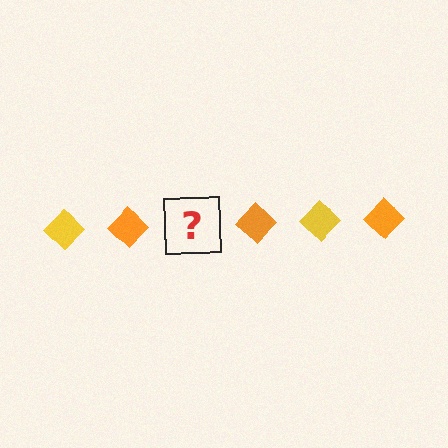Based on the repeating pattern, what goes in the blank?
The blank should be a yellow diamond.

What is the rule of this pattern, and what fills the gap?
The rule is that the pattern cycles through yellow, orange diamonds. The gap should be filled with a yellow diamond.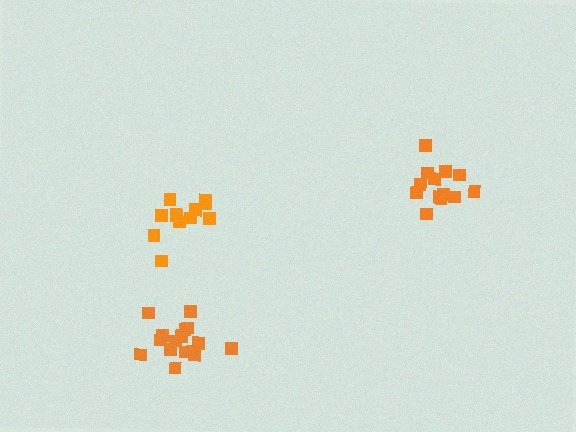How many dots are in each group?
Group 1: 13 dots, Group 2: 12 dots, Group 3: 17 dots (42 total).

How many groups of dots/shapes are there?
There are 3 groups.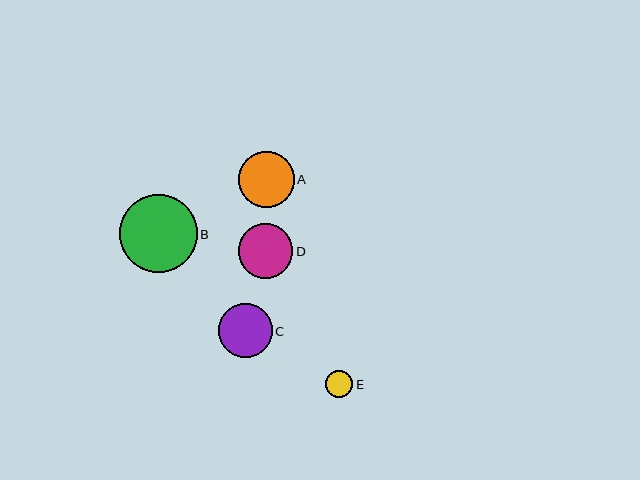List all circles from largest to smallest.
From largest to smallest: B, A, D, C, E.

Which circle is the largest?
Circle B is the largest with a size of approximately 78 pixels.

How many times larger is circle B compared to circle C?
Circle B is approximately 1.5 times the size of circle C.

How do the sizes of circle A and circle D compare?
Circle A and circle D are approximately the same size.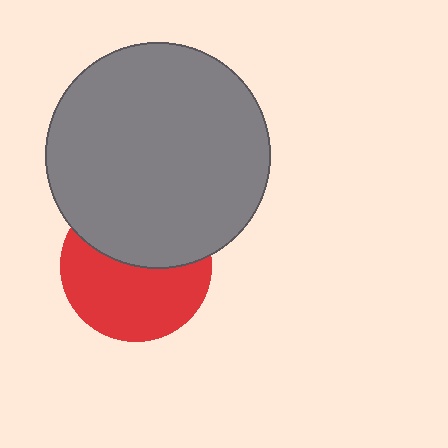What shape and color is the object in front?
The object in front is a gray circle.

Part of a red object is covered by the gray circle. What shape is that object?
It is a circle.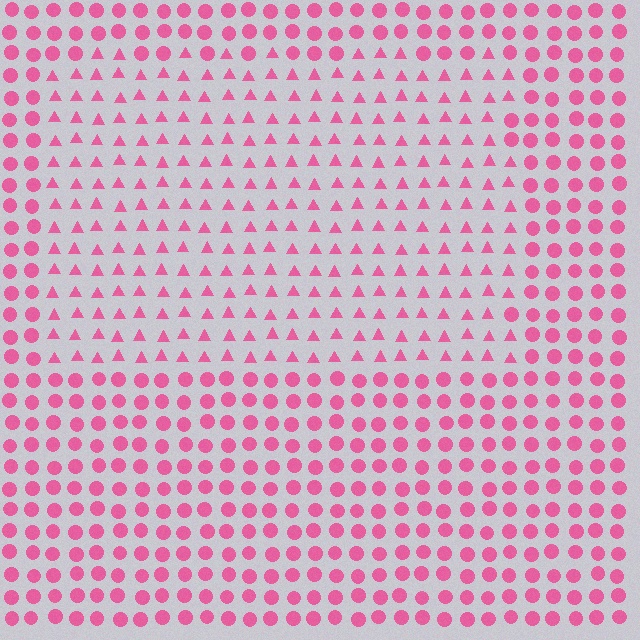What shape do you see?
I see a rectangle.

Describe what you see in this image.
The image is filled with small pink elements arranged in a uniform grid. A rectangle-shaped region contains triangles, while the surrounding area contains circles. The boundary is defined purely by the change in element shape.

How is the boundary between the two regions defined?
The boundary is defined by a change in element shape: triangles inside vs. circles outside. All elements share the same color and spacing.